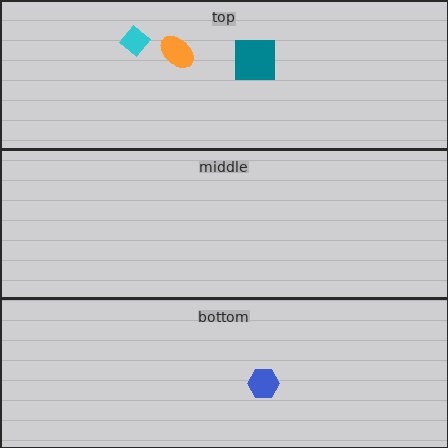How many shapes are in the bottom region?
1.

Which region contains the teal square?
The top region.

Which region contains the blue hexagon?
The bottom region.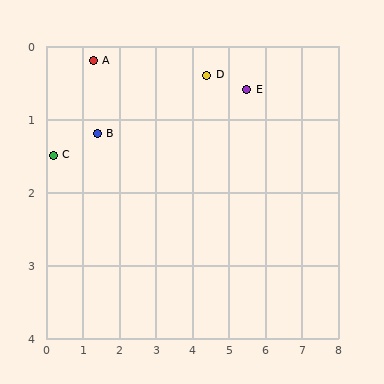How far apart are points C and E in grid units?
Points C and E are about 5.4 grid units apart.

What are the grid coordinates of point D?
Point D is at approximately (4.4, 0.4).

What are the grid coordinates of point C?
Point C is at approximately (0.2, 1.5).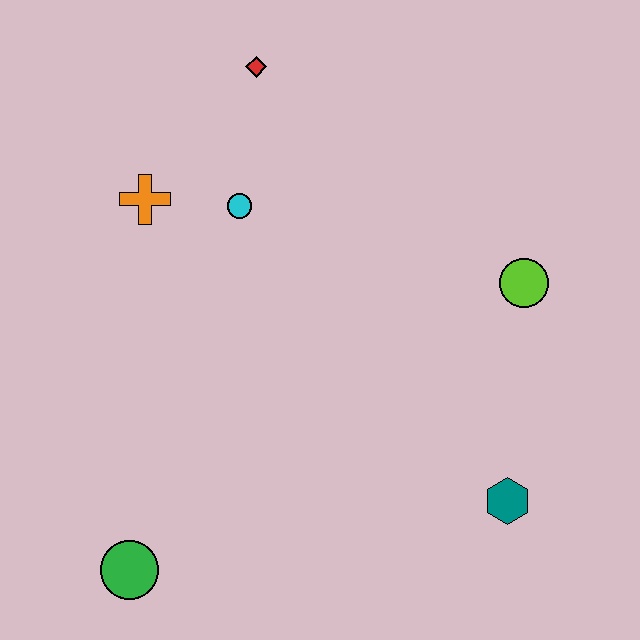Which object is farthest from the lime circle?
The green circle is farthest from the lime circle.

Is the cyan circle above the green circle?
Yes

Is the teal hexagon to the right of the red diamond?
Yes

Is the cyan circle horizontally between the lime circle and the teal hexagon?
No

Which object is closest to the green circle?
The orange cross is closest to the green circle.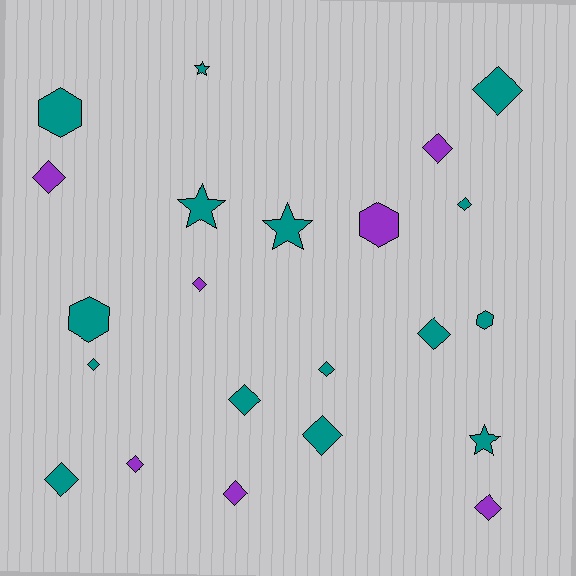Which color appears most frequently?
Teal, with 15 objects.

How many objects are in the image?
There are 22 objects.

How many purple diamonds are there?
There are 6 purple diamonds.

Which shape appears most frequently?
Diamond, with 14 objects.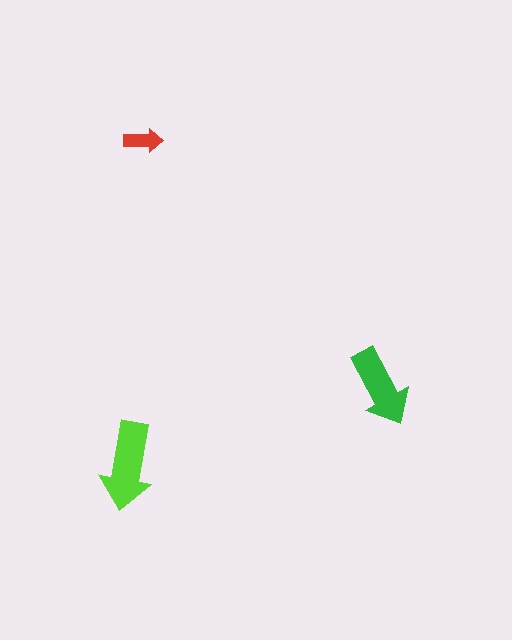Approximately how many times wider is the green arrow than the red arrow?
About 2 times wider.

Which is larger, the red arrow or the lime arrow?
The lime one.